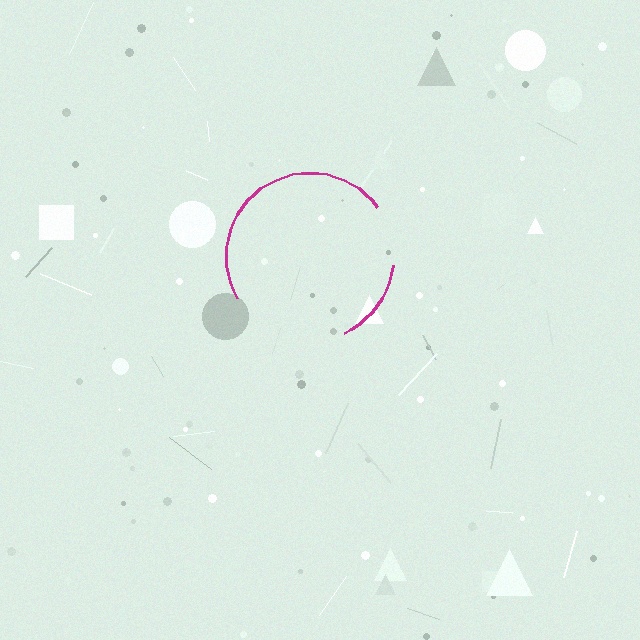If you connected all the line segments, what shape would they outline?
They would outline a circle.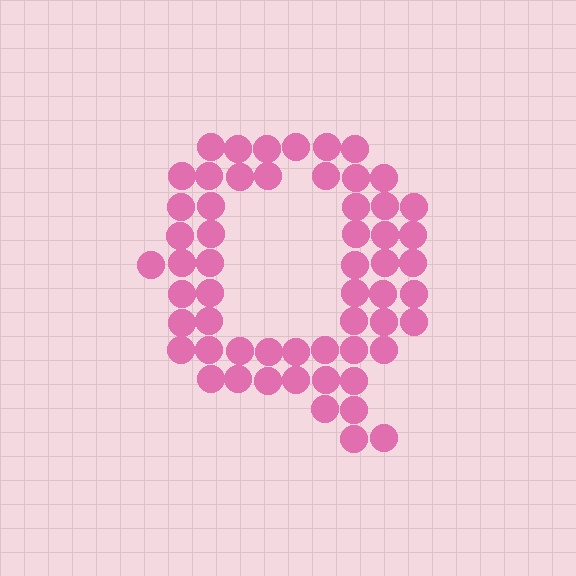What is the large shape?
The large shape is the letter Q.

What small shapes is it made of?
It is made of small circles.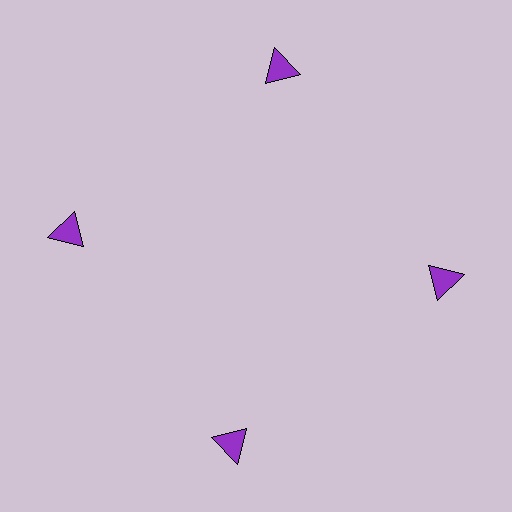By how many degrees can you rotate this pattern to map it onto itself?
The pattern maps onto itself every 90 degrees of rotation.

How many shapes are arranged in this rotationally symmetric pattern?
There are 4 shapes, arranged in 4 groups of 1.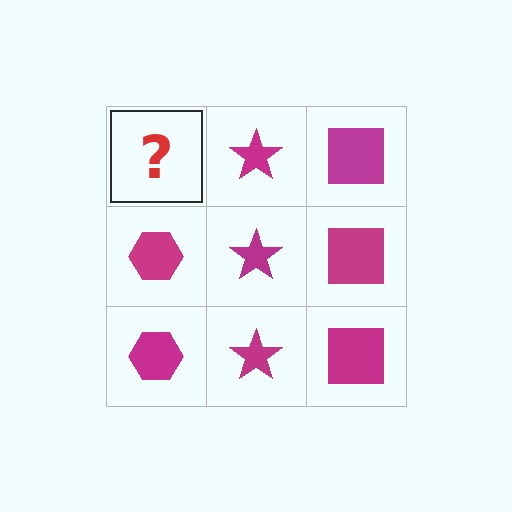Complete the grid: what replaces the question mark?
The question mark should be replaced with a magenta hexagon.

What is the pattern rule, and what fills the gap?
The rule is that each column has a consistent shape. The gap should be filled with a magenta hexagon.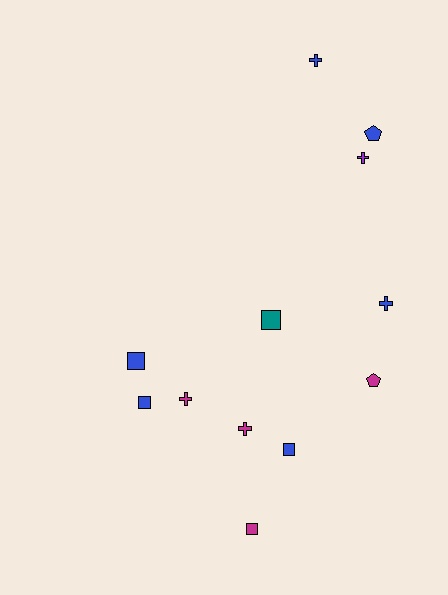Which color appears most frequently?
Blue, with 6 objects.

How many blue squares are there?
There are 3 blue squares.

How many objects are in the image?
There are 12 objects.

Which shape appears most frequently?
Square, with 5 objects.